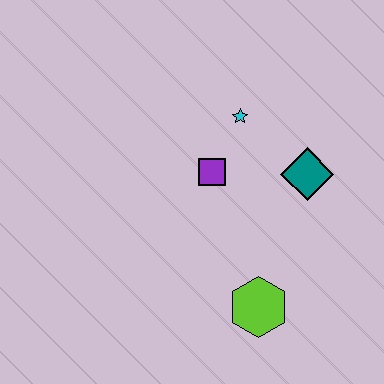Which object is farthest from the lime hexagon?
The cyan star is farthest from the lime hexagon.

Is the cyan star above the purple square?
Yes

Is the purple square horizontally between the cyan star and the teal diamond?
No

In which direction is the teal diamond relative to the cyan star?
The teal diamond is to the right of the cyan star.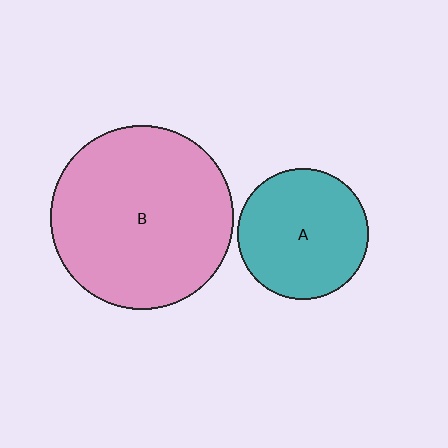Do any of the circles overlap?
No, none of the circles overlap.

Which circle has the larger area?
Circle B (pink).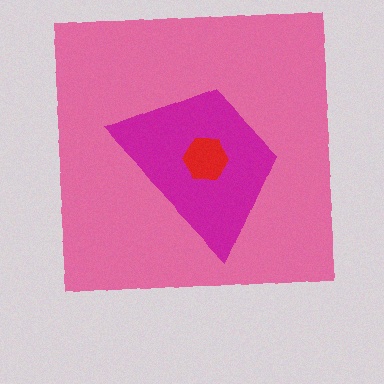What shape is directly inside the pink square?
The magenta trapezoid.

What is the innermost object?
The red hexagon.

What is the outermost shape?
The pink square.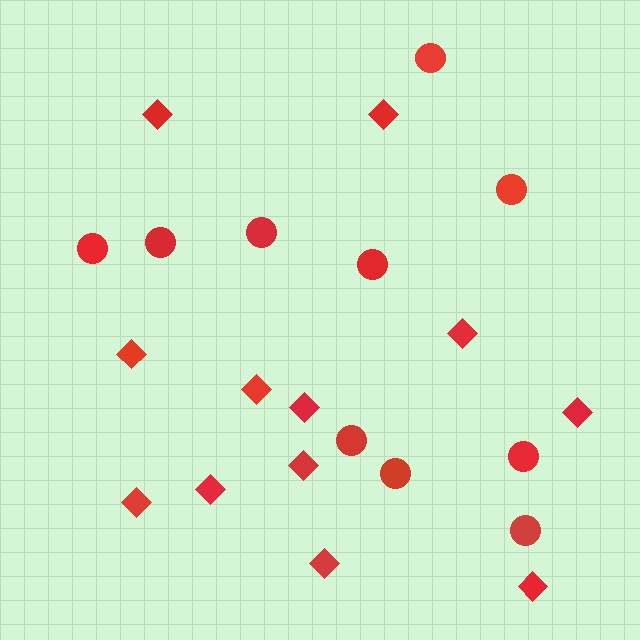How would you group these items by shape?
There are 2 groups: one group of circles (10) and one group of diamonds (12).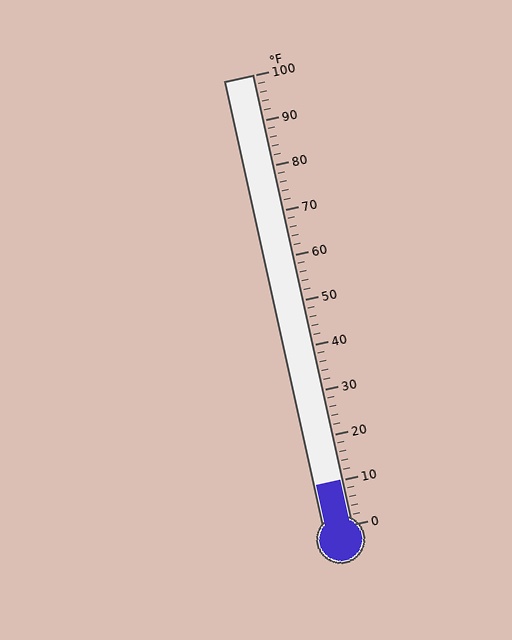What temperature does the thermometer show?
The thermometer shows approximately 10°F.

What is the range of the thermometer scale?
The thermometer scale ranges from 0°F to 100°F.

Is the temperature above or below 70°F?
The temperature is below 70°F.